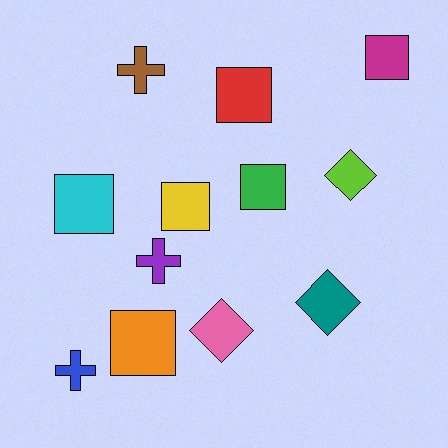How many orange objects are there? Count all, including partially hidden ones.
There is 1 orange object.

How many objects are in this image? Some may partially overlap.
There are 12 objects.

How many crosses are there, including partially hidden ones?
There are 3 crosses.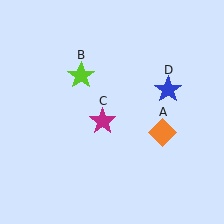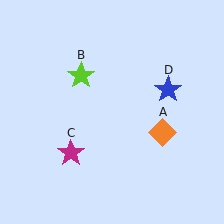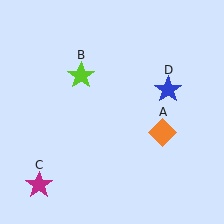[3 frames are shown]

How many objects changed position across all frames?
1 object changed position: magenta star (object C).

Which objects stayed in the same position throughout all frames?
Orange diamond (object A) and lime star (object B) and blue star (object D) remained stationary.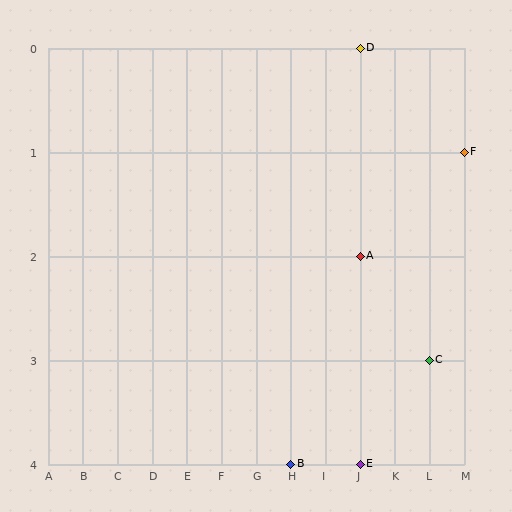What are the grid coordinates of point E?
Point E is at grid coordinates (J, 4).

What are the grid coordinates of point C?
Point C is at grid coordinates (L, 3).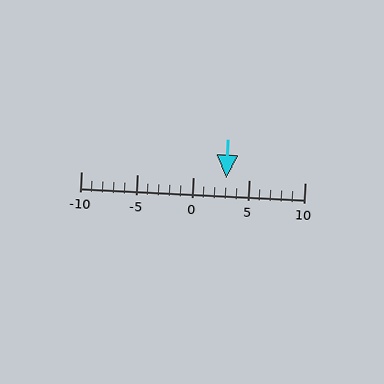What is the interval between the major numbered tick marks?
The major tick marks are spaced 5 units apart.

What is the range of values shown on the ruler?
The ruler shows values from -10 to 10.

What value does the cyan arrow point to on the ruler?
The cyan arrow points to approximately 3.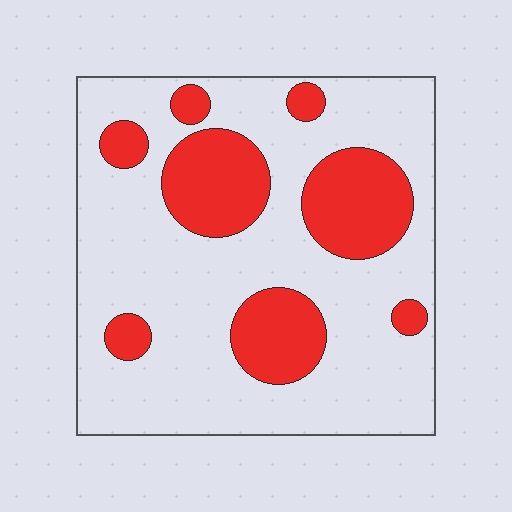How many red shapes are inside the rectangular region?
8.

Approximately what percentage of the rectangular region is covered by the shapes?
Approximately 25%.